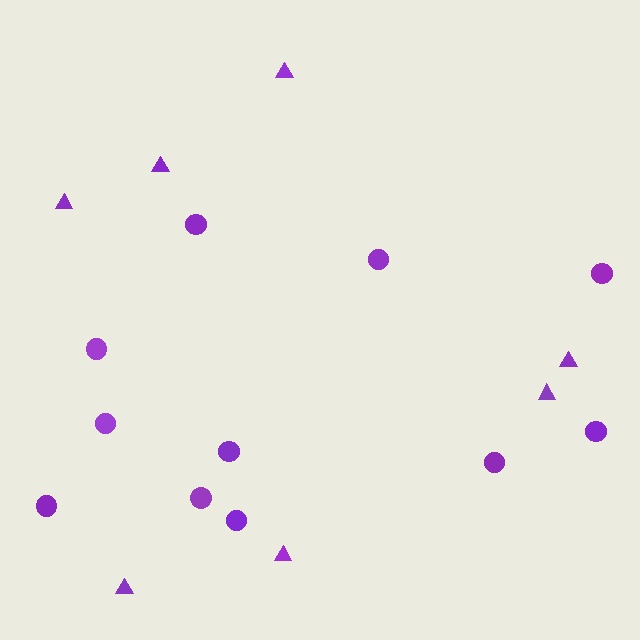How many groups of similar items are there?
There are 2 groups: one group of triangles (7) and one group of circles (11).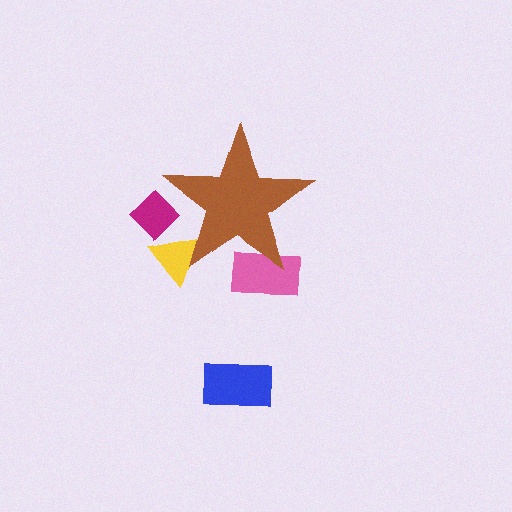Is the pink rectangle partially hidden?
Yes, the pink rectangle is partially hidden behind the brown star.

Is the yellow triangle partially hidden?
Yes, the yellow triangle is partially hidden behind the brown star.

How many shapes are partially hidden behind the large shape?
3 shapes are partially hidden.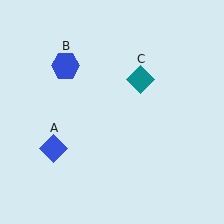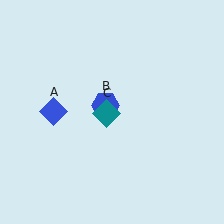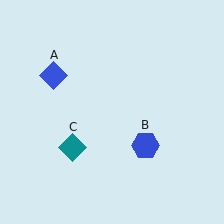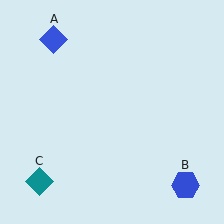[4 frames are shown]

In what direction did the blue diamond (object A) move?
The blue diamond (object A) moved up.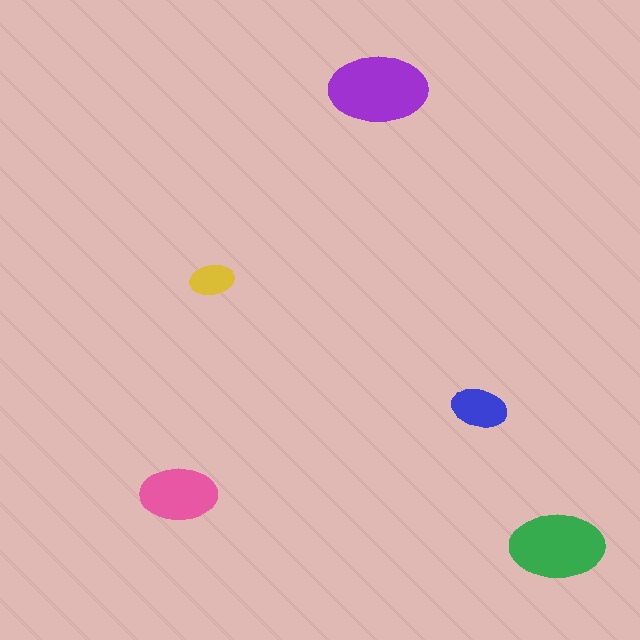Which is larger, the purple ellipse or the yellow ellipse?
The purple one.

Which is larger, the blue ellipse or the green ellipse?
The green one.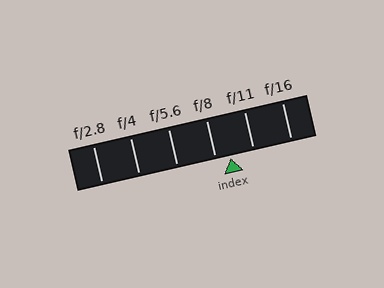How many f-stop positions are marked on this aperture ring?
There are 6 f-stop positions marked.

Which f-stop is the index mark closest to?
The index mark is closest to f/8.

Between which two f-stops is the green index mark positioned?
The index mark is between f/8 and f/11.